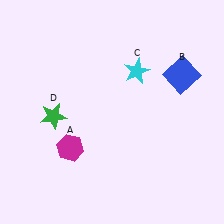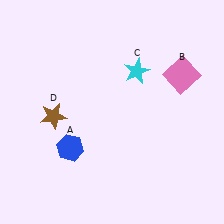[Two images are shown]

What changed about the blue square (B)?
In Image 1, B is blue. In Image 2, it changed to pink.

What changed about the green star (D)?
In Image 1, D is green. In Image 2, it changed to brown.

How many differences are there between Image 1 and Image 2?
There are 3 differences between the two images.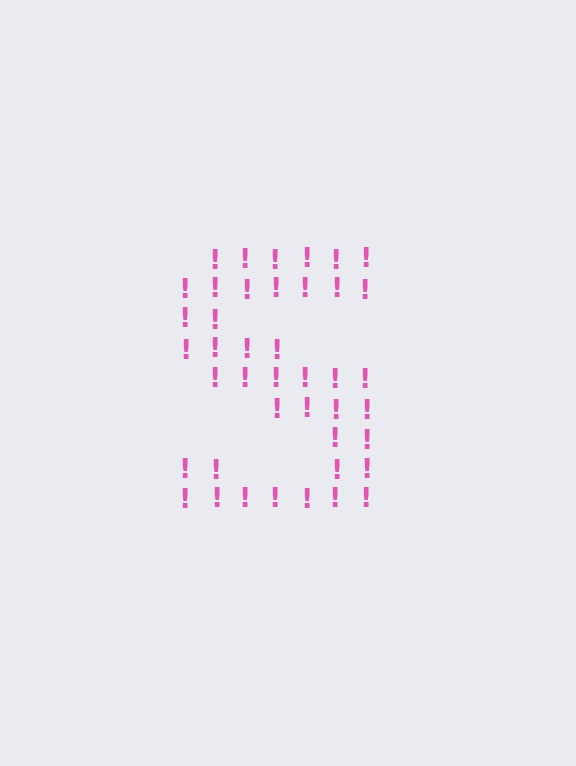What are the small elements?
The small elements are exclamation marks.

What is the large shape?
The large shape is the letter S.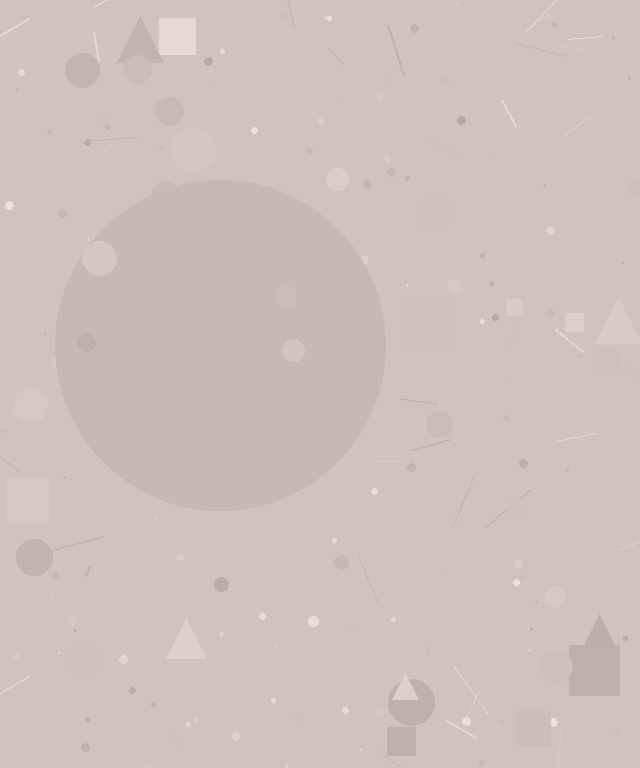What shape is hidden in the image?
A circle is hidden in the image.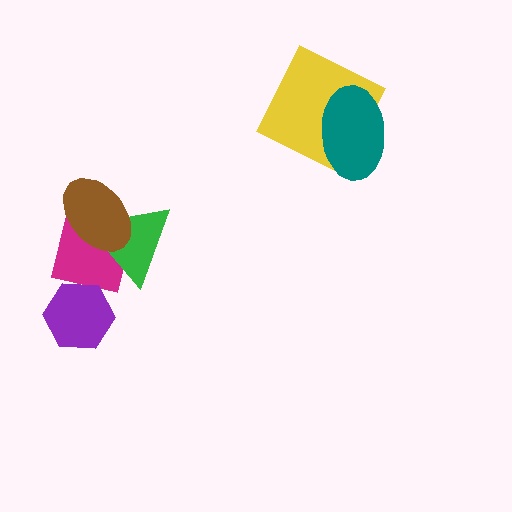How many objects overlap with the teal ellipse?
1 object overlaps with the teal ellipse.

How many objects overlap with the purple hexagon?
1 object overlaps with the purple hexagon.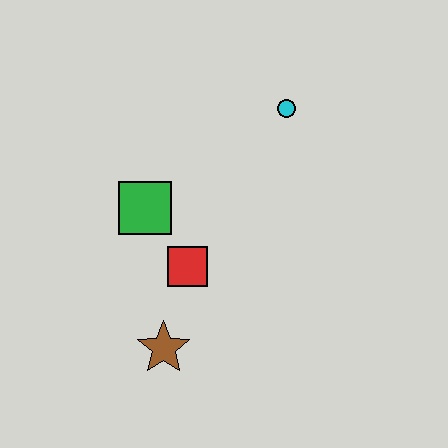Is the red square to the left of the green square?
No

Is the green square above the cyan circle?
No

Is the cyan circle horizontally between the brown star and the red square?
No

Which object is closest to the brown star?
The red square is closest to the brown star.